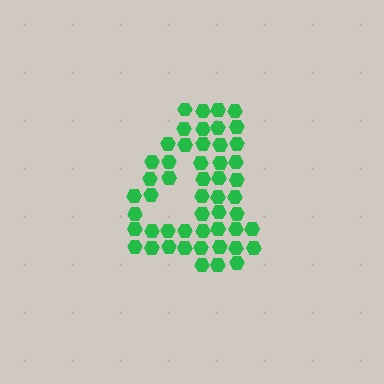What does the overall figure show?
The overall figure shows the digit 4.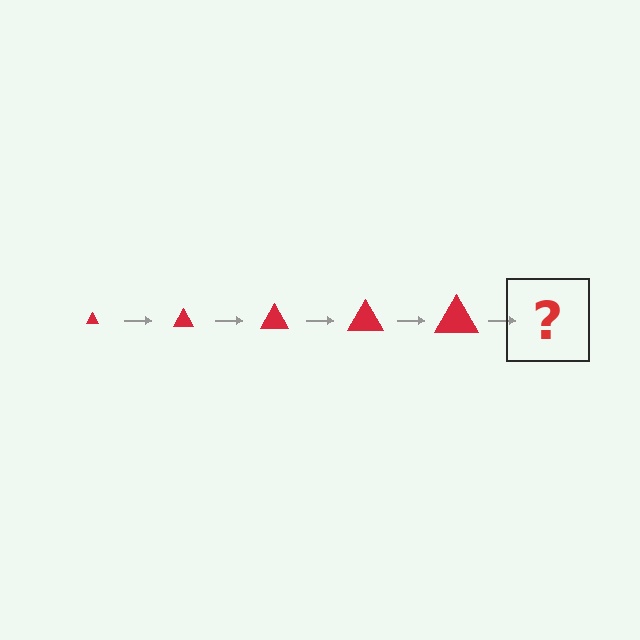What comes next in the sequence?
The next element should be a red triangle, larger than the previous one.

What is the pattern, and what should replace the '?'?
The pattern is that the triangle gets progressively larger each step. The '?' should be a red triangle, larger than the previous one.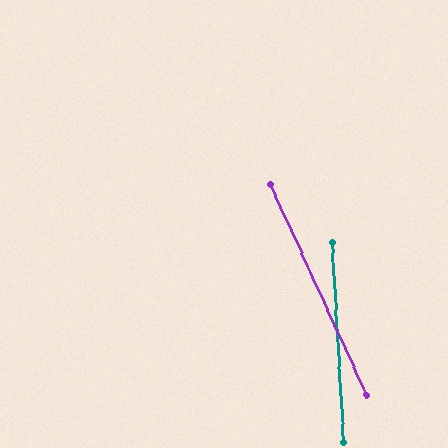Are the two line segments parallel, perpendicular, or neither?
Neither parallel nor perpendicular — they differ by about 21°.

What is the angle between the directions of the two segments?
Approximately 21 degrees.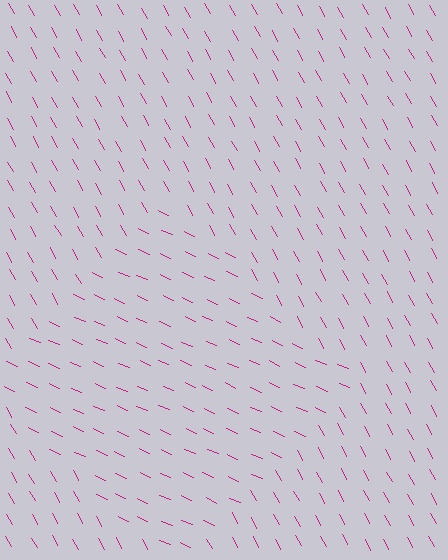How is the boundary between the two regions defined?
The boundary is defined purely by a change in line orientation (approximately 37 degrees difference). All lines are the same color and thickness.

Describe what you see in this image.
The image is filled with small magenta line segments. A diamond region in the image has lines oriented differently from the surrounding lines, creating a visible texture boundary.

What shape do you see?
I see a diamond.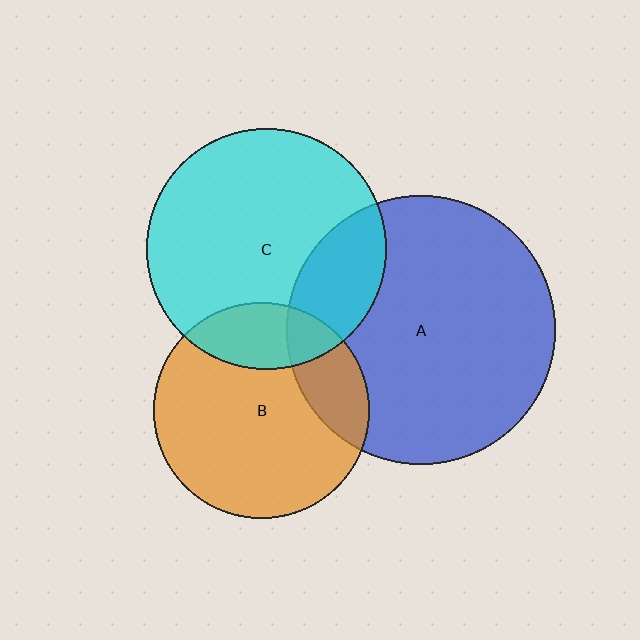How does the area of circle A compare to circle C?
Approximately 1.3 times.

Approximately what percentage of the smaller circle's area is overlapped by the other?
Approximately 20%.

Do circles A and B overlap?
Yes.